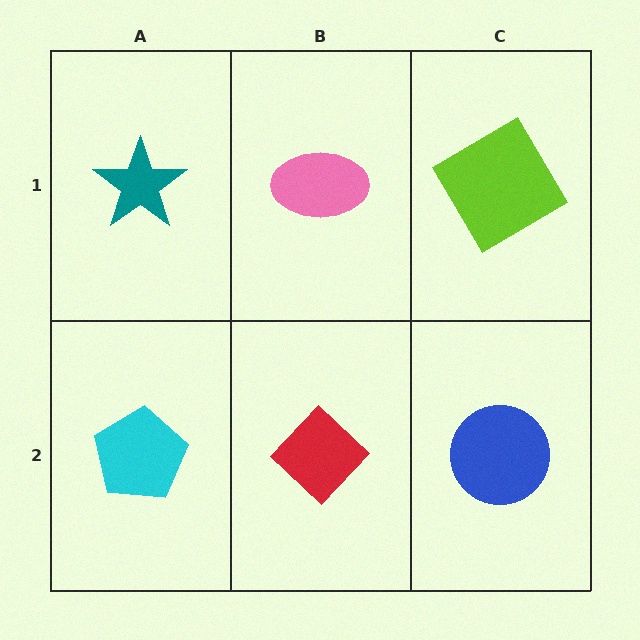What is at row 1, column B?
A pink ellipse.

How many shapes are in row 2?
3 shapes.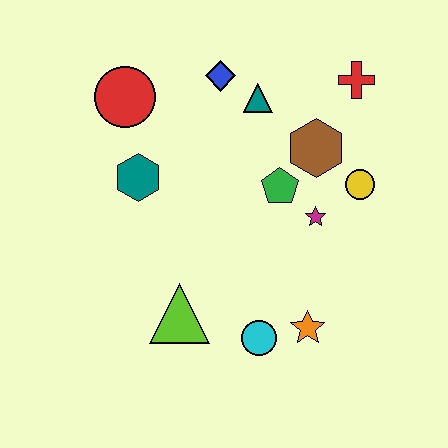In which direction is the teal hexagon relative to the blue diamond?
The teal hexagon is below the blue diamond.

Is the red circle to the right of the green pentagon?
No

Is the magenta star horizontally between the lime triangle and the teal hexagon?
No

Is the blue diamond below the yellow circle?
No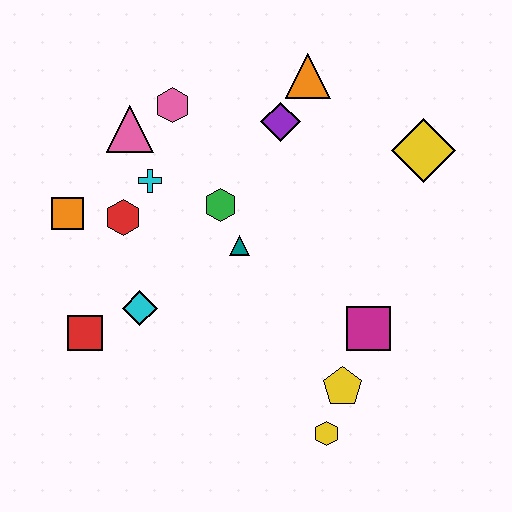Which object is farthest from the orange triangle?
The yellow hexagon is farthest from the orange triangle.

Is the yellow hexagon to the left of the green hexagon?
No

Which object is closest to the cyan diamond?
The red square is closest to the cyan diamond.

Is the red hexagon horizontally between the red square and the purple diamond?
Yes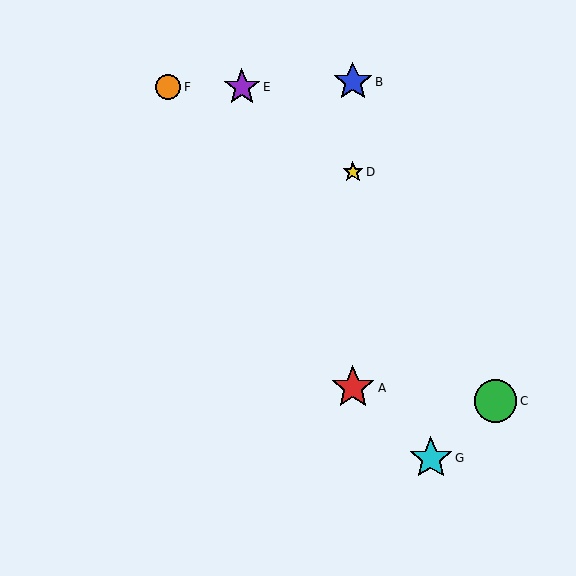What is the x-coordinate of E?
Object E is at x≈242.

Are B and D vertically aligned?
Yes, both are at x≈353.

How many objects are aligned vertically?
3 objects (A, B, D) are aligned vertically.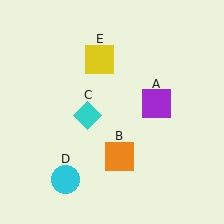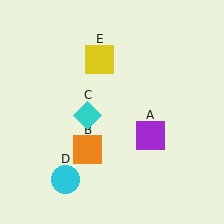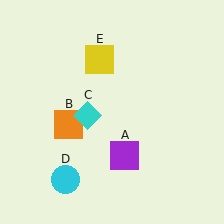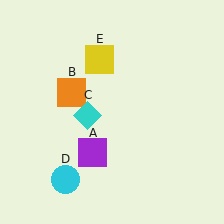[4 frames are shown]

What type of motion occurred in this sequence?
The purple square (object A), orange square (object B) rotated clockwise around the center of the scene.